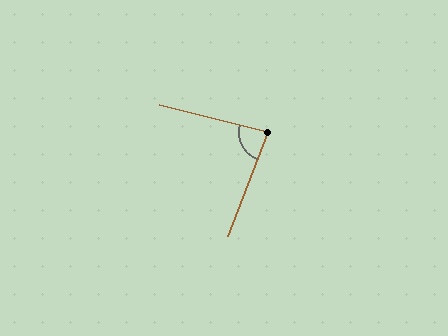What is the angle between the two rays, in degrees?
Approximately 84 degrees.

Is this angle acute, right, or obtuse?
It is acute.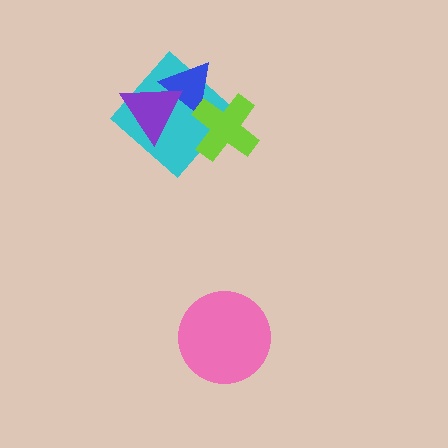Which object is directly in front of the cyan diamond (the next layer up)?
The blue triangle is directly in front of the cyan diamond.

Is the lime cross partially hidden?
No, no other shape covers it.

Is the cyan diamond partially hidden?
Yes, it is partially covered by another shape.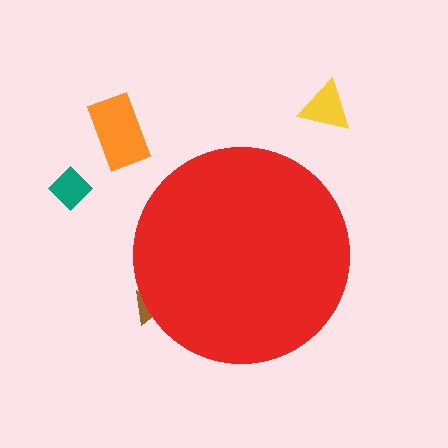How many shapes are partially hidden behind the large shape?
1 shape is partially hidden.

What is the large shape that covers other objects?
A red circle.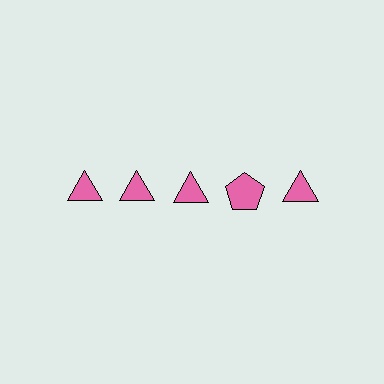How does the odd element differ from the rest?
It has a different shape: pentagon instead of triangle.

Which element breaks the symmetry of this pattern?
The pink pentagon in the top row, second from right column breaks the symmetry. All other shapes are pink triangles.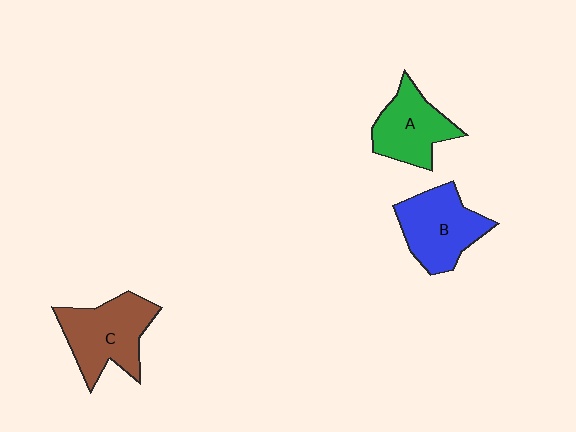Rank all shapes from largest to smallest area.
From largest to smallest: C (brown), B (blue), A (green).